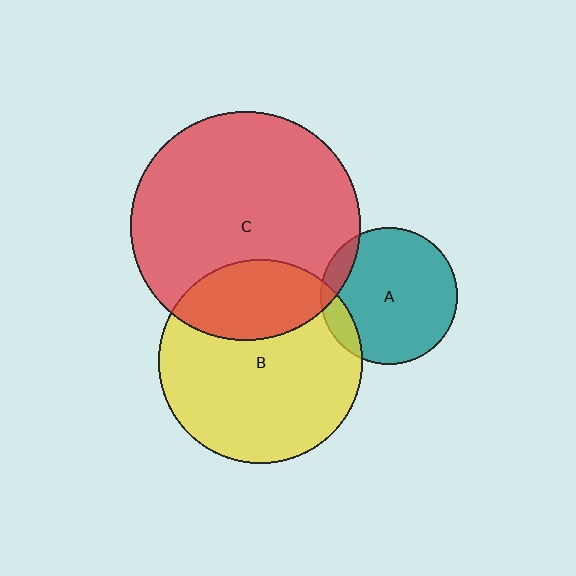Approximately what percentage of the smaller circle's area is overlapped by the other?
Approximately 10%.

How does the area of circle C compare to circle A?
Approximately 2.8 times.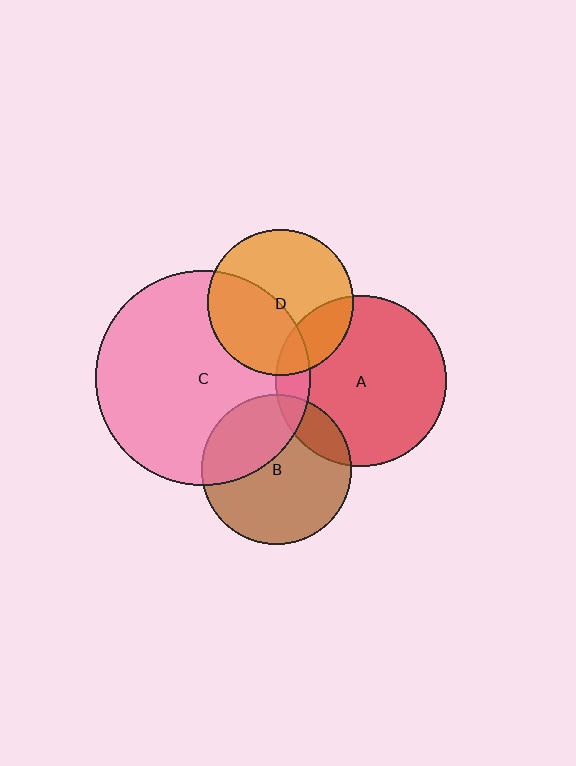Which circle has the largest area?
Circle C (pink).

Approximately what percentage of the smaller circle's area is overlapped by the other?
Approximately 20%.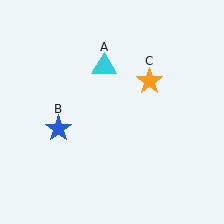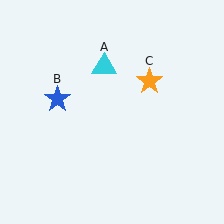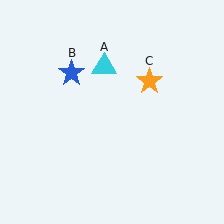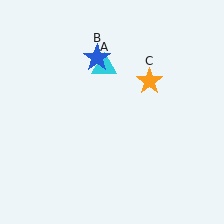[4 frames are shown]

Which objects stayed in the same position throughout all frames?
Cyan triangle (object A) and orange star (object C) remained stationary.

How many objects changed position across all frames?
1 object changed position: blue star (object B).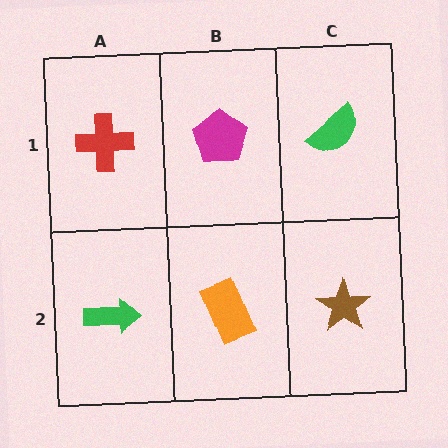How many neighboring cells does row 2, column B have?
3.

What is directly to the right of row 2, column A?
An orange rectangle.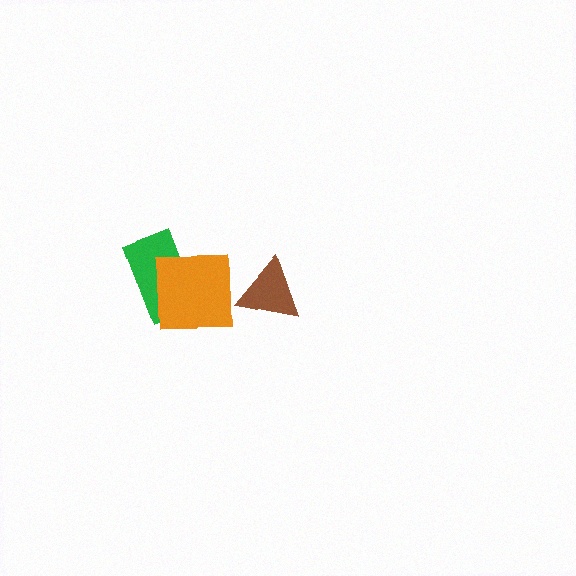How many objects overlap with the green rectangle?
1 object overlaps with the green rectangle.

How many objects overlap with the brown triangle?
0 objects overlap with the brown triangle.